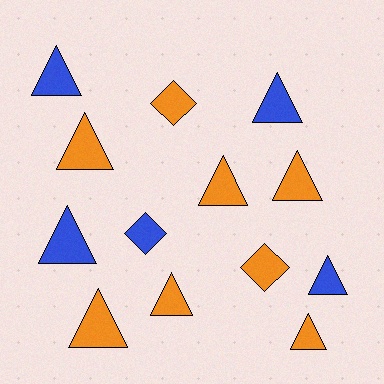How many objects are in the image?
There are 13 objects.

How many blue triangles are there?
There are 4 blue triangles.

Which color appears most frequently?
Orange, with 8 objects.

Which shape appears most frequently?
Triangle, with 10 objects.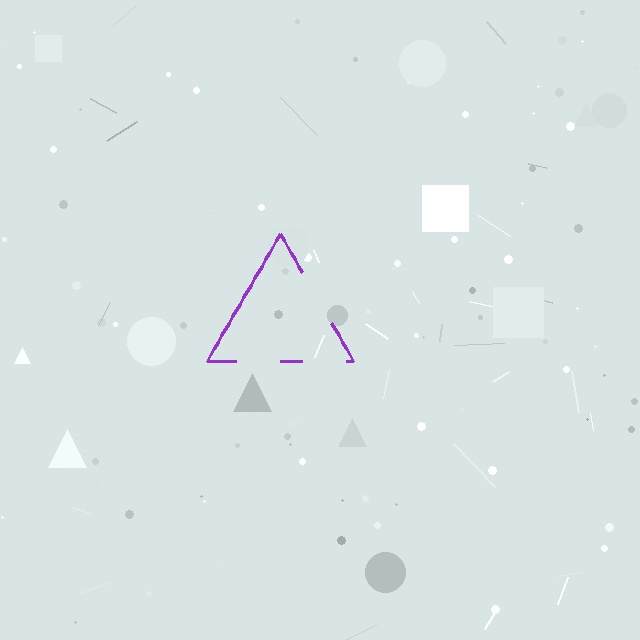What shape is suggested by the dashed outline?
The dashed outline suggests a triangle.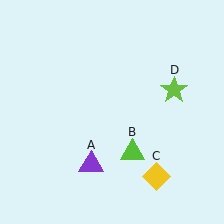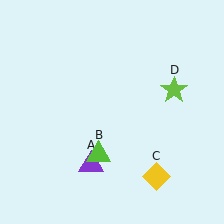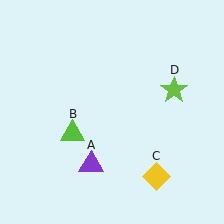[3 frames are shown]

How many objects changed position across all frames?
1 object changed position: lime triangle (object B).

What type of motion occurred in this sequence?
The lime triangle (object B) rotated clockwise around the center of the scene.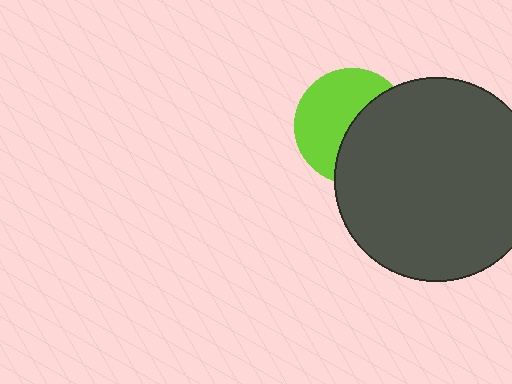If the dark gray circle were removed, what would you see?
You would see the complete lime circle.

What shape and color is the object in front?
The object in front is a dark gray circle.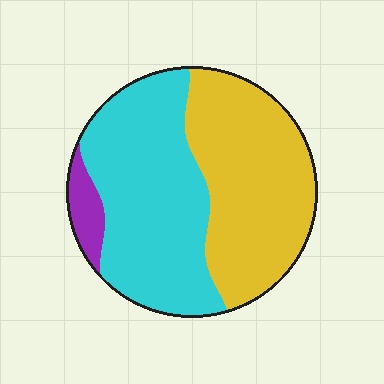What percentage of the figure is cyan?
Cyan takes up about one half (1/2) of the figure.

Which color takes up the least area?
Purple, at roughly 5%.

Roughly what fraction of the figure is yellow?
Yellow takes up between a quarter and a half of the figure.